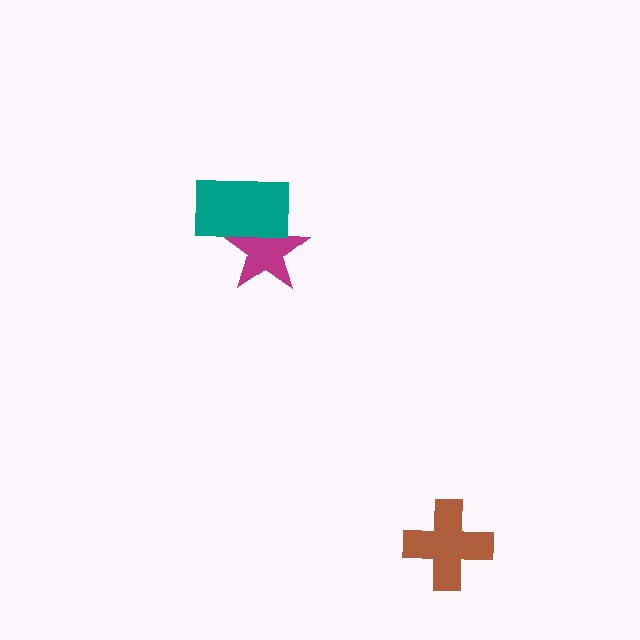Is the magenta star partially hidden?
Yes, it is partially covered by another shape.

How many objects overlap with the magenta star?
1 object overlaps with the magenta star.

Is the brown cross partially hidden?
No, no other shape covers it.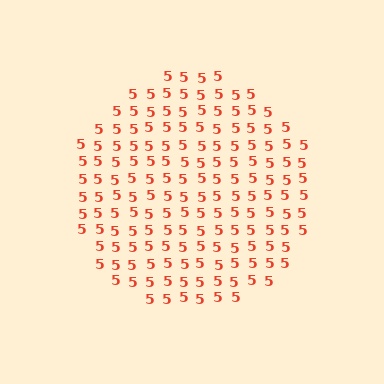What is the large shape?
The large shape is a circle.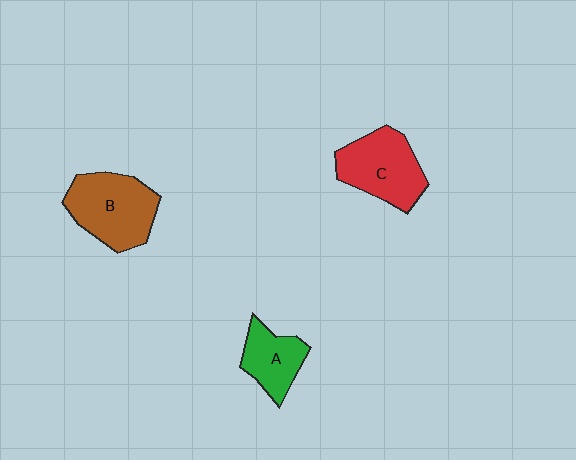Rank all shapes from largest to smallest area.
From largest to smallest: B (brown), C (red), A (green).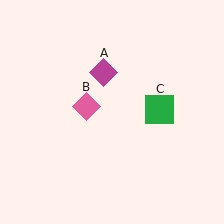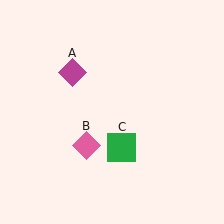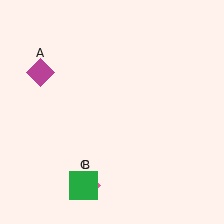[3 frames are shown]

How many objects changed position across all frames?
3 objects changed position: magenta diamond (object A), pink diamond (object B), green square (object C).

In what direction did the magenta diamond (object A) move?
The magenta diamond (object A) moved left.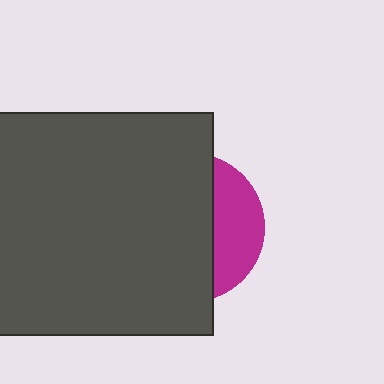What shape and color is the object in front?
The object in front is a dark gray square.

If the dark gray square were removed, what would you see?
You would see the complete magenta circle.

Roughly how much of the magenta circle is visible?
A small part of it is visible (roughly 31%).